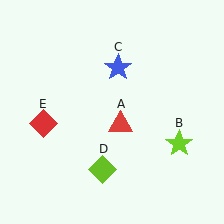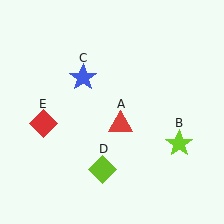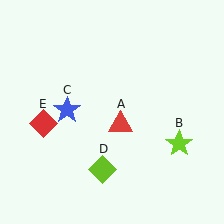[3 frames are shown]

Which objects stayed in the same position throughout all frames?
Red triangle (object A) and lime star (object B) and lime diamond (object D) and red diamond (object E) remained stationary.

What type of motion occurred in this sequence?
The blue star (object C) rotated counterclockwise around the center of the scene.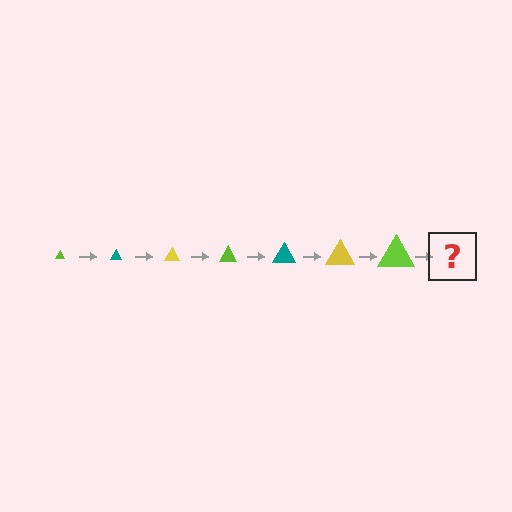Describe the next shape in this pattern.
It should be a teal triangle, larger than the previous one.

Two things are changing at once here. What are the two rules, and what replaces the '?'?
The two rules are that the triangle grows larger each step and the color cycles through lime, teal, and yellow. The '?' should be a teal triangle, larger than the previous one.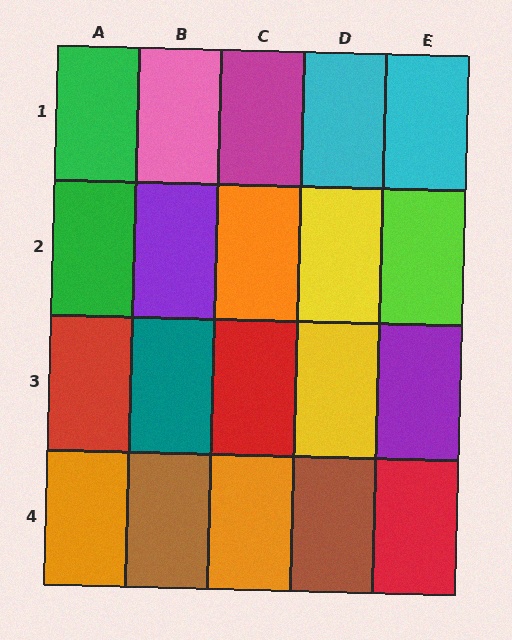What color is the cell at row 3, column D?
Yellow.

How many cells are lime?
1 cell is lime.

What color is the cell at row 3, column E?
Purple.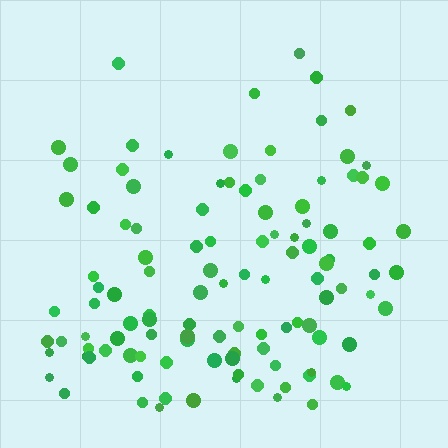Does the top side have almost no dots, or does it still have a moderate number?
Still a moderate number, just noticeably fewer than the bottom.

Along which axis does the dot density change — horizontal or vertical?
Vertical.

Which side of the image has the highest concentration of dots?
The bottom.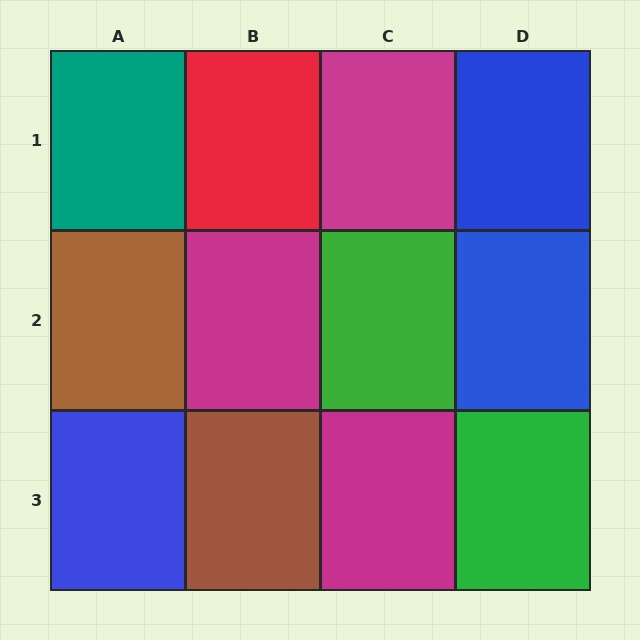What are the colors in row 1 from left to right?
Teal, red, magenta, blue.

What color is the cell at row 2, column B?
Magenta.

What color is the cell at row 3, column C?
Magenta.